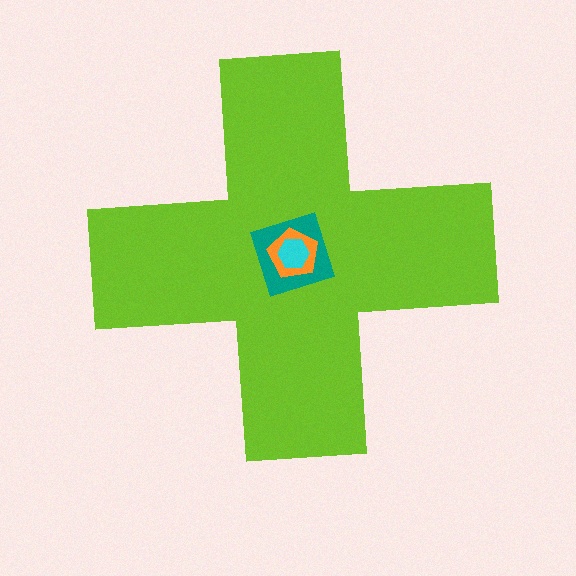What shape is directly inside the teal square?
The orange pentagon.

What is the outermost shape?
The lime cross.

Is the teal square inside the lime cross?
Yes.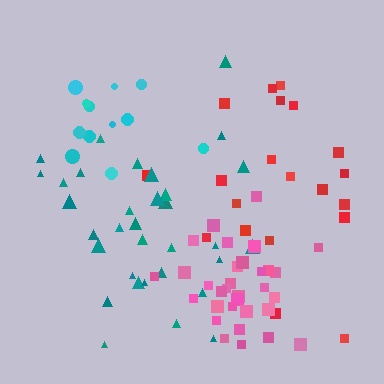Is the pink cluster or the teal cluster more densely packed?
Pink.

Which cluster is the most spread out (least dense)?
Cyan.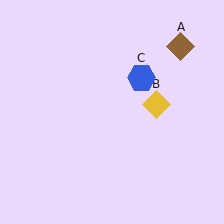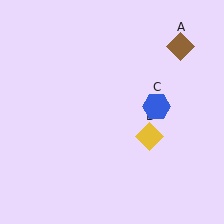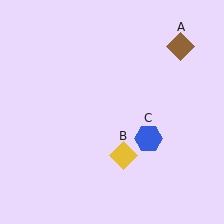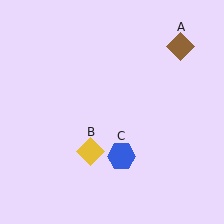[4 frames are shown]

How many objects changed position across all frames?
2 objects changed position: yellow diamond (object B), blue hexagon (object C).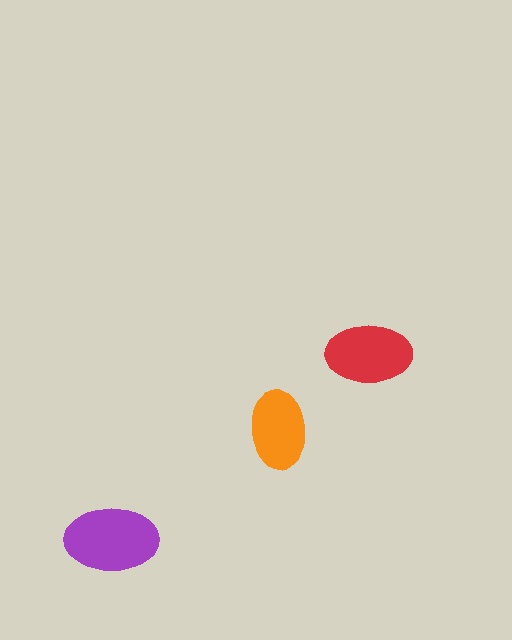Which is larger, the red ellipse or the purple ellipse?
The purple one.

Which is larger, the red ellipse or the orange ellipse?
The red one.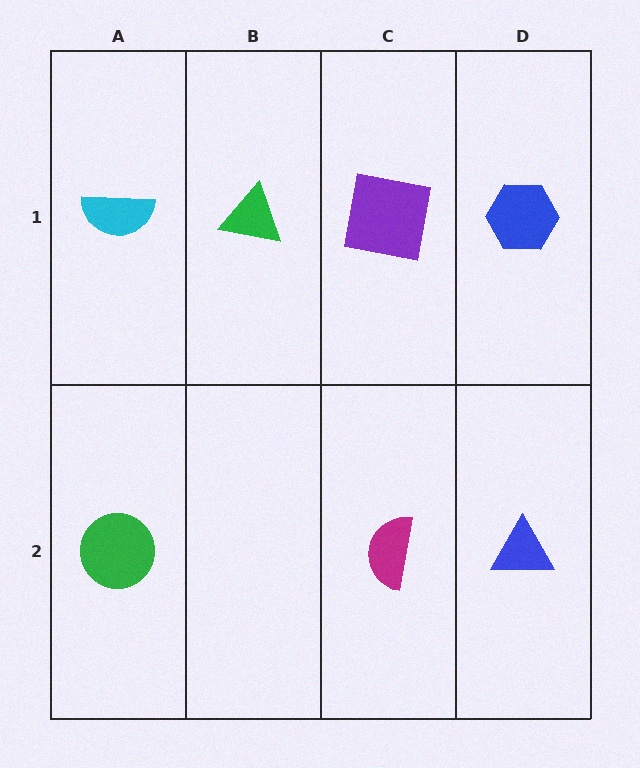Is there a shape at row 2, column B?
No, that cell is empty.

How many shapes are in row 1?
4 shapes.